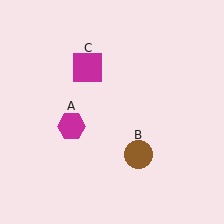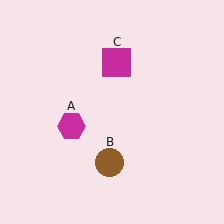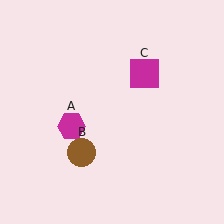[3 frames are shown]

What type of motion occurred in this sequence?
The brown circle (object B), magenta square (object C) rotated clockwise around the center of the scene.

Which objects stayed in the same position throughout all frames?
Magenta hexagon (object A) remained stationary.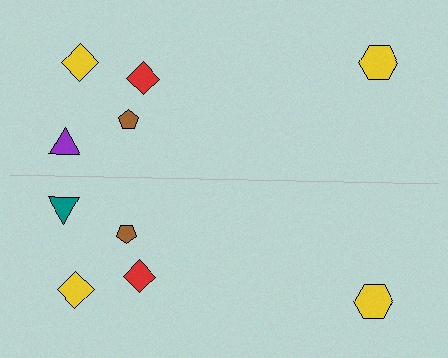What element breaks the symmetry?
The teal triangle on the bottom side breaks the symmetry — its mirror counterpart is purple.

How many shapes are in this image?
There are 10 shapes in this image.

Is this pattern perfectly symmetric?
No, the pattern is not perfectly symmetric. The teal triangle on the bottom side breaks the symmetry — its mirror counterpart is purple.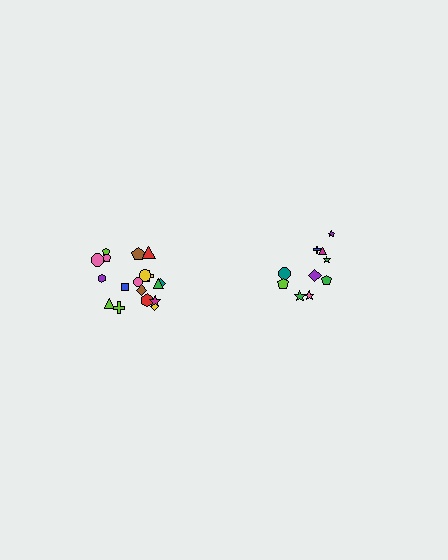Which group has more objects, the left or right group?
The left group.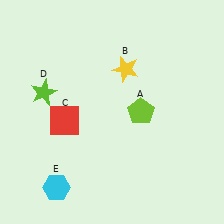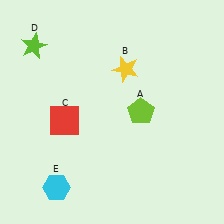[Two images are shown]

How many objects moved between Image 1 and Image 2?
1 object moved between the two images.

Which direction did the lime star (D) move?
The lime star (D) moved up.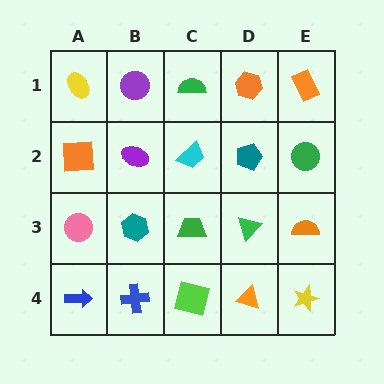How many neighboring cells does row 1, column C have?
3.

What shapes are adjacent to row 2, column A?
A yellow ellipse (row 1, column A), a pink circle (row 3, column A), a purple ellipse (row 2, column B).